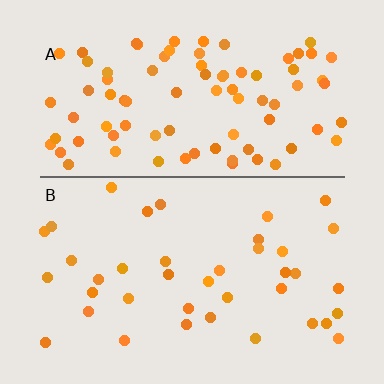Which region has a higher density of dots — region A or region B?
A (the top).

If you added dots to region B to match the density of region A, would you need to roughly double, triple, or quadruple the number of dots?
Approximately double.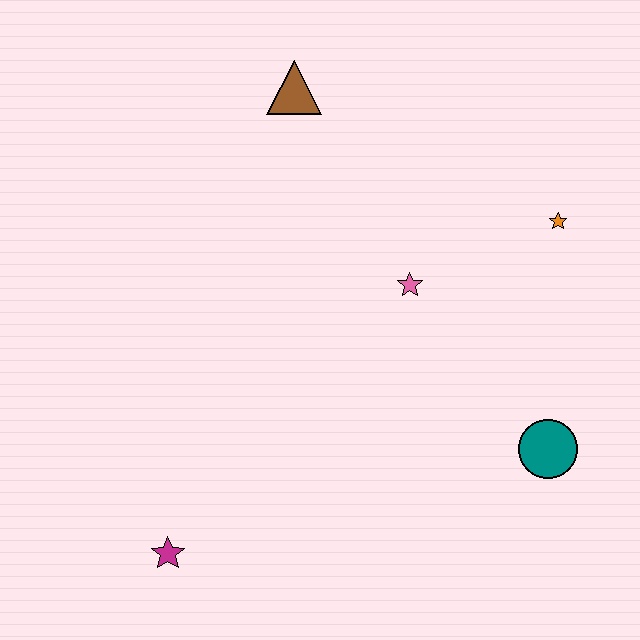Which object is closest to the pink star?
The orange star is closest to the pink star.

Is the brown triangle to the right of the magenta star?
Yes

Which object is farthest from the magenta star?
The orange star is farthest from the magenta star.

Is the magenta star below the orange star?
Yes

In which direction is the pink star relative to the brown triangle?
The pink star is below the brown triangle.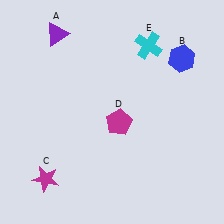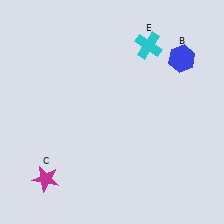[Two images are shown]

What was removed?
The magenta pentagon (D), the purple triangle (A) were removed in Image 2.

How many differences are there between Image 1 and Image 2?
There are 2 differences between the two images.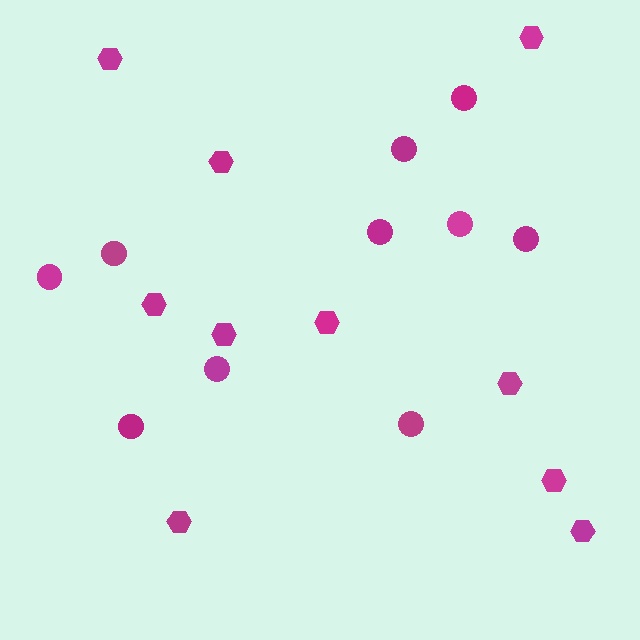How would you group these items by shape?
There are 2 groups: one group of hexagons (10) and one group of circles (10).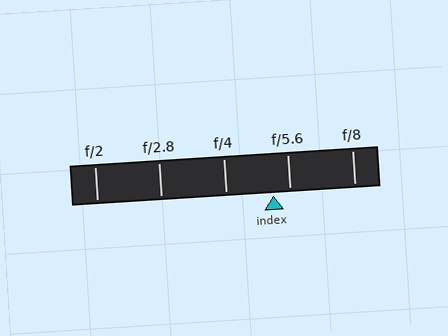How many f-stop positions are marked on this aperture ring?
There are 5 f-stop positions marked.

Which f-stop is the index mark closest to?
The index mark is closest to f/5.6.